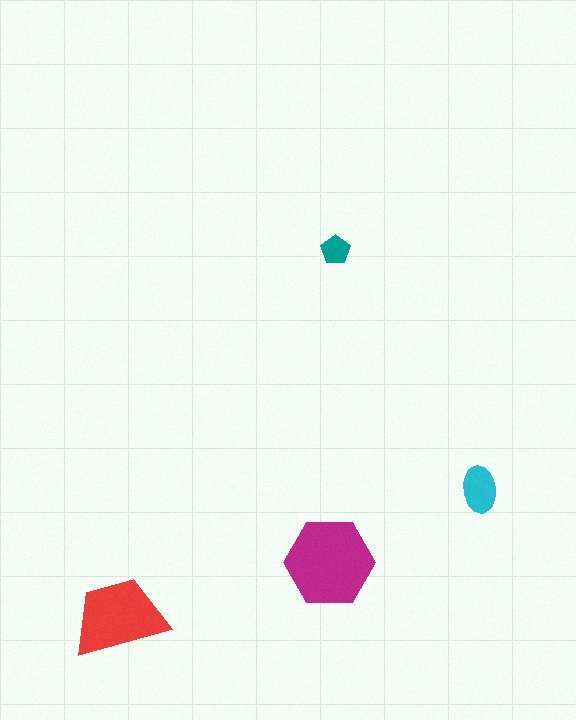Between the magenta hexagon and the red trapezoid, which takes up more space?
The magenta hexagon.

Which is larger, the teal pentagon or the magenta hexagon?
The magenta hexagon.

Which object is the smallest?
The teal pentagon.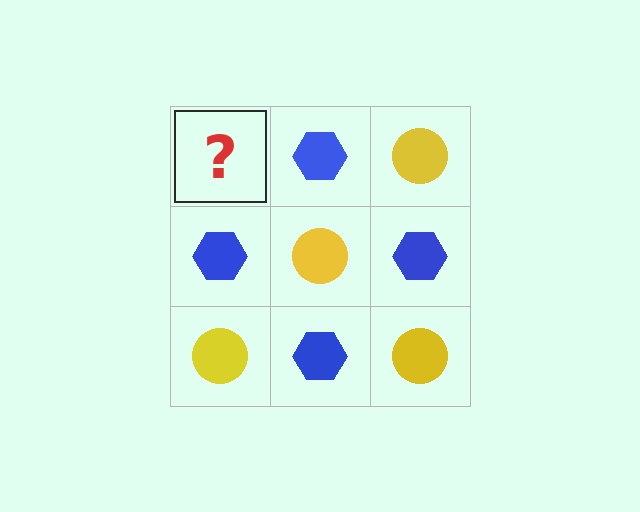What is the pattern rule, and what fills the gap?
The rule is that it alternates yellow circle and blue hexagon in a checkerboard pattern. The gap should be filled with a yellow circle.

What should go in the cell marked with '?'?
The missing cell should contain a yellow circle.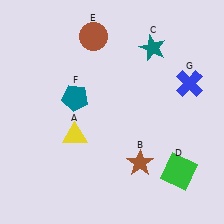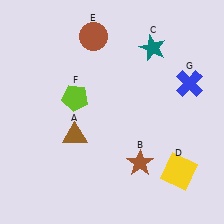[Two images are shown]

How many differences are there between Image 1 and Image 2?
There are 3 differences between the two images.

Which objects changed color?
A changed from yellow to brown. D changed from green to yellow. F changed from teal to lime.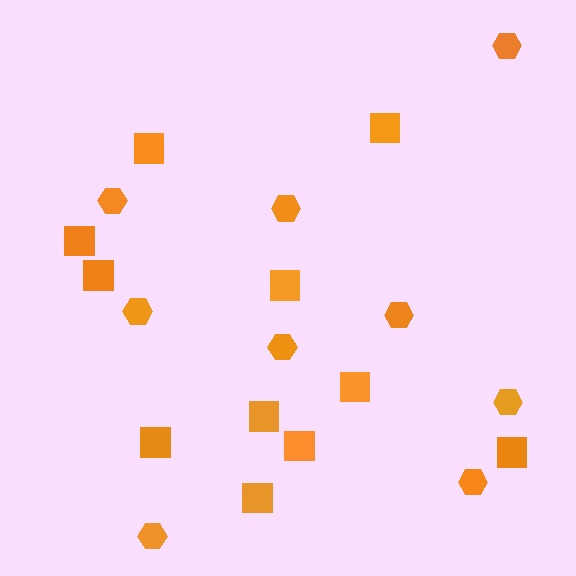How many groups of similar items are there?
There are 2 groups: one group of hexagons (9) and one group of squares (11).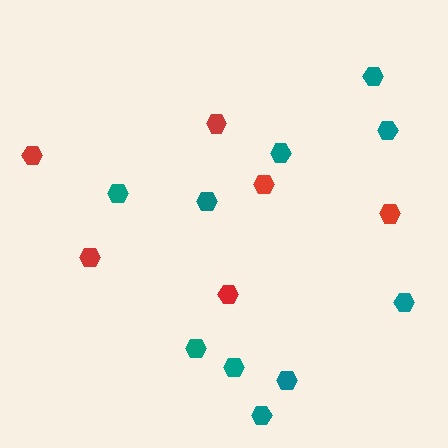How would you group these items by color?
There are 2 groups: one group of red hexagons (6) and one group of teal hexagons (10).